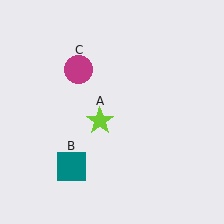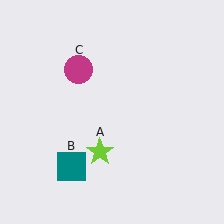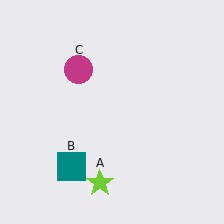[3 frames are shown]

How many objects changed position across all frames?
1 object changed position: lime star (object A).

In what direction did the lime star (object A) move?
The lime star (object A) moved down.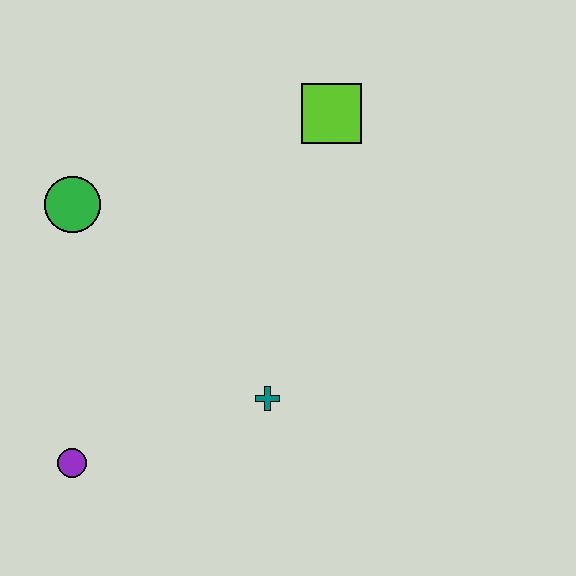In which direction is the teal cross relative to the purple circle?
The teal cross is to the right of the purple circle.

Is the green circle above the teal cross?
Yes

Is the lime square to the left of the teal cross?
No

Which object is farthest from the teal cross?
The lime square is farthest from the teal cross.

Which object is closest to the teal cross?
The purple circle is closest to the teal cross.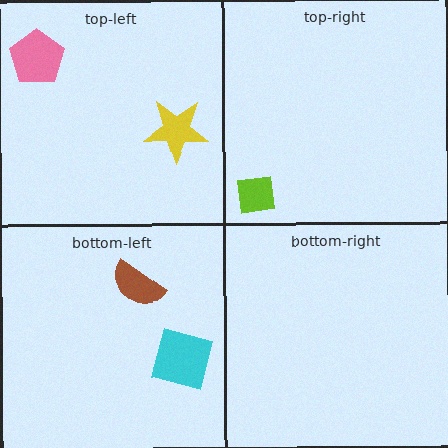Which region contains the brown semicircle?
The bottom-left region.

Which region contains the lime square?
The top-right region.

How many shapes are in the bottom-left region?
2.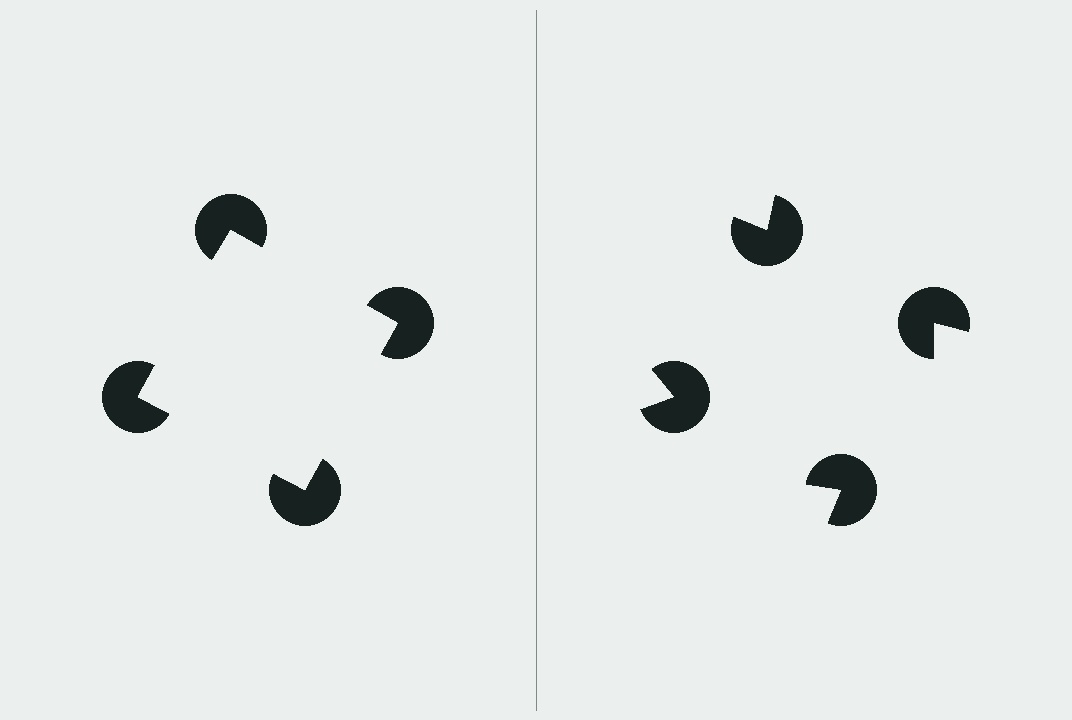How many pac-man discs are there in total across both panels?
8 — 4 on each side.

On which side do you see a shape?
An illusory square appears on the left side. On the right side the wedge cuts are rotated, so no coherent shape forms.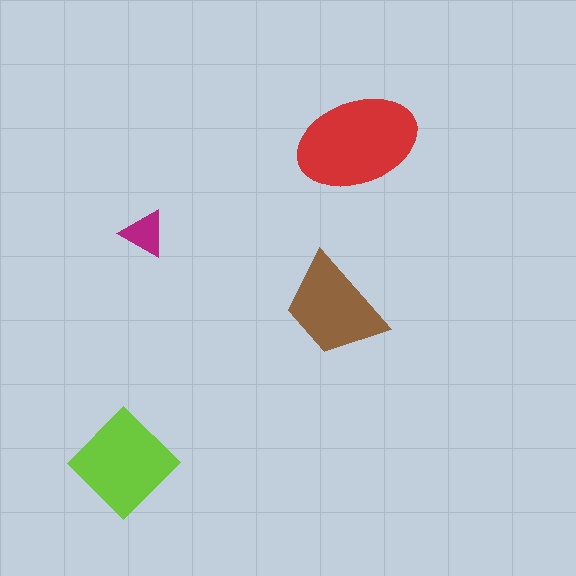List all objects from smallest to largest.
The magenta triangle, the brown trapezoid, the lime diamond, the red ellipse.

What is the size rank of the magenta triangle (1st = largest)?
4th.